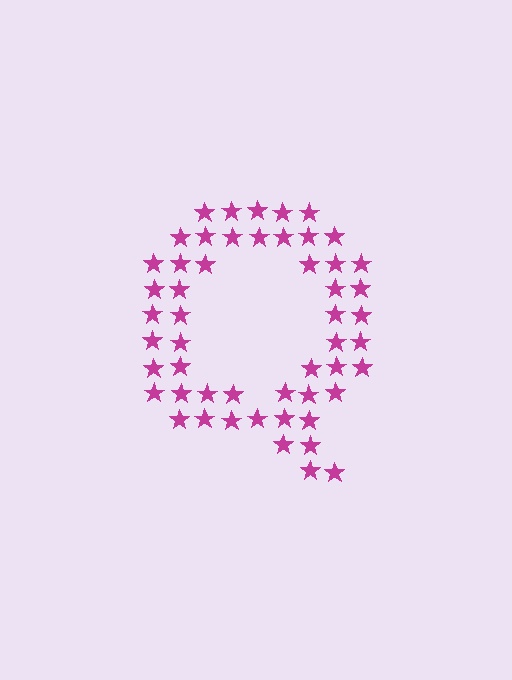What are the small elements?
The small elements are stars.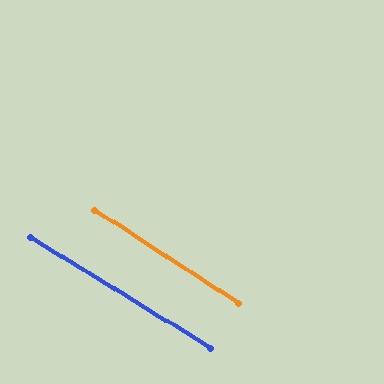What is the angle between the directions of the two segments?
Approximately 2 degrees.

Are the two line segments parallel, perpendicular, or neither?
Parallel — their directions differ by only 1.7°.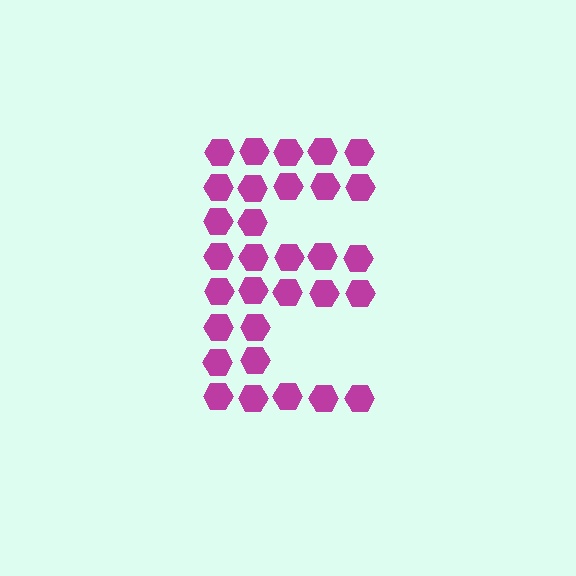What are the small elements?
The small elements are hexagons.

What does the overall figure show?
The overall figure shows the letter E.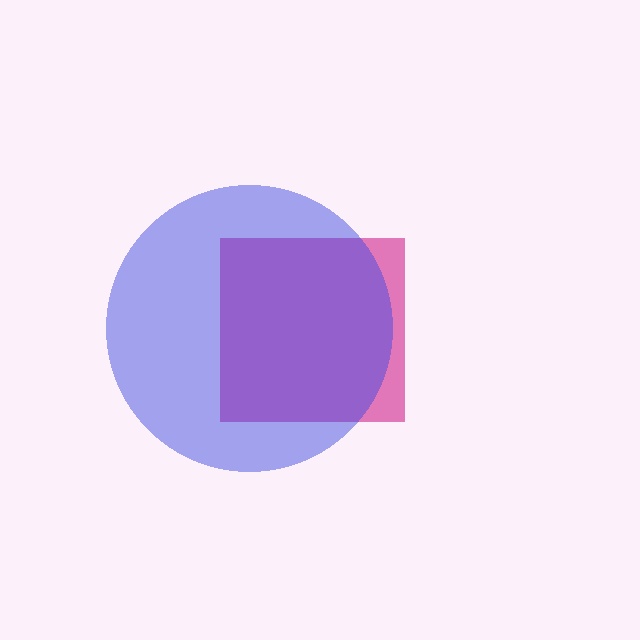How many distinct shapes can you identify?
There are 2 distinct shapes: a magenta square, a blue circle.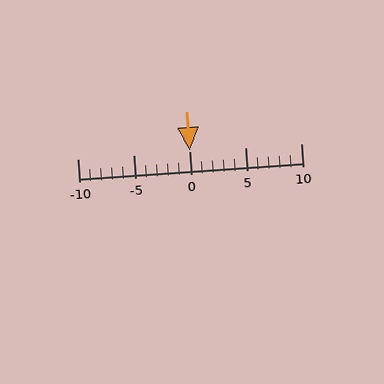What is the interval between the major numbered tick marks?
The major tick marks are spaced 5 units apart.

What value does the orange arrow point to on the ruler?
The orange arrow points to approximately 0.